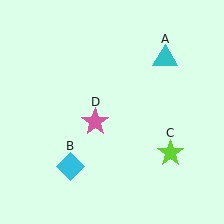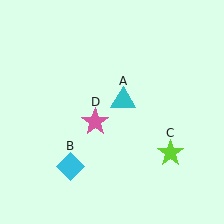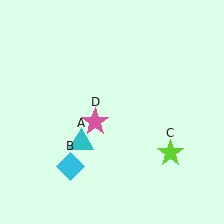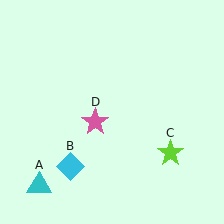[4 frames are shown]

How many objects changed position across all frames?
1 object changed position: cyan triangle (object A).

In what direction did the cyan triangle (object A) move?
The cyan triangle (object A) moved down and to the left.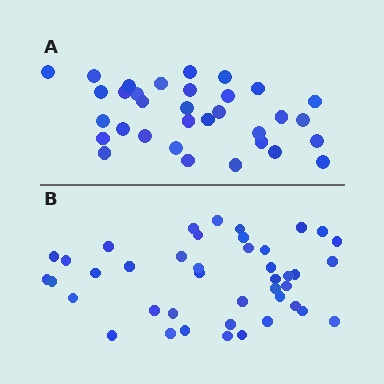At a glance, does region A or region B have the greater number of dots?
Region B (the bottom region) has more dots.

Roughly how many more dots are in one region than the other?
Region B has roughly 8 or so more dots than region A.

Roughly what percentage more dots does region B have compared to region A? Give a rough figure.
About 25% more.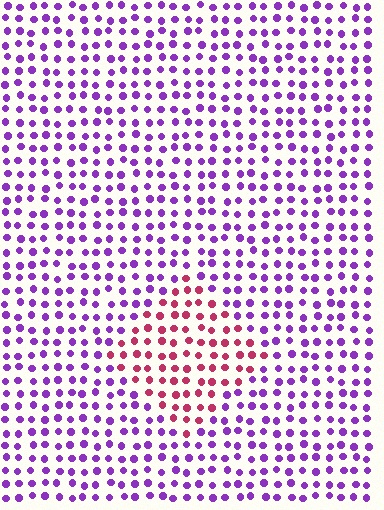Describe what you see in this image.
The image is filled with small purple elements in a uniform arrangement. A diamond-shaped region is visible where the elements are tinted to a slightly different hue, forming a subtle color boundary.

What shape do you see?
I see a diamond.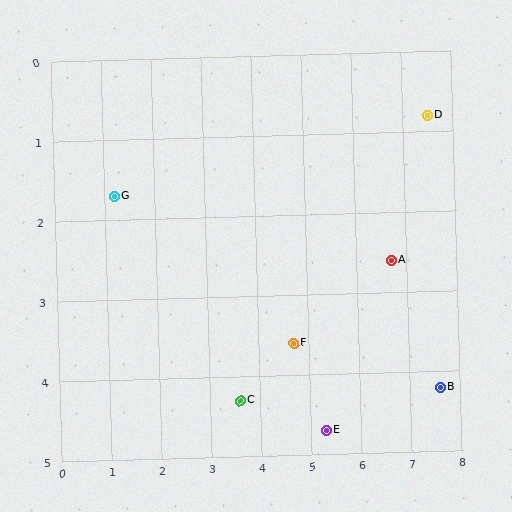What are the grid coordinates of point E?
Point E is at approximately (5.3, 4.7).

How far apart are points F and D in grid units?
Points F and D are about 4.0 grid units apart.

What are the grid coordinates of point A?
Point A is at approximately (6.7, 2.6).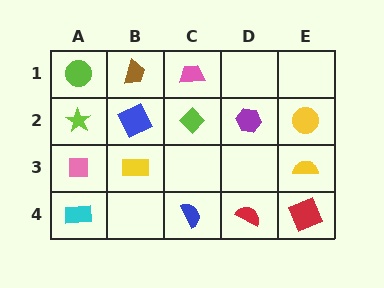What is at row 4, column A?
A cyan rectangle.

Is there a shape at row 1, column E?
No, that cell is empty.